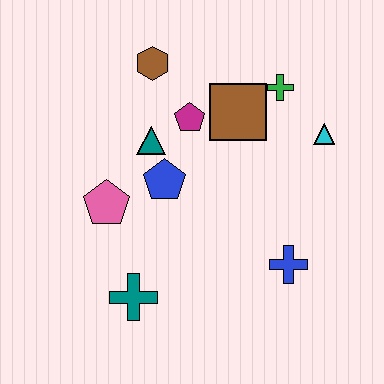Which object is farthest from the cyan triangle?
The teal cross is farthest from the cyan triangle.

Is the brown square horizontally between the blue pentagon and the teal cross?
No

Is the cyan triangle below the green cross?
Yes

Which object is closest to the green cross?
The brown square is closest to the green cross.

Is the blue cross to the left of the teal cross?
No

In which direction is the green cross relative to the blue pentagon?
The green cross is to the right of the blue pentagon.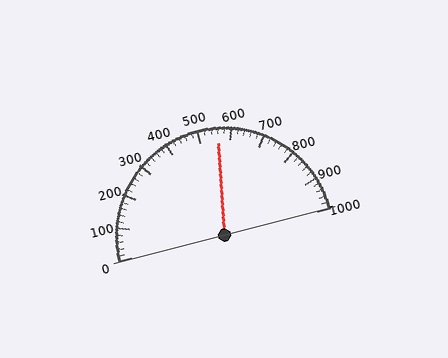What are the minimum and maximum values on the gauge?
The gauge ranges from 0 to 1000.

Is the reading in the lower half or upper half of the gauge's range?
The reading is in the upper half of the range (0 to 1000).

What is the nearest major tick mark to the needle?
The nearest major tick mark is 600.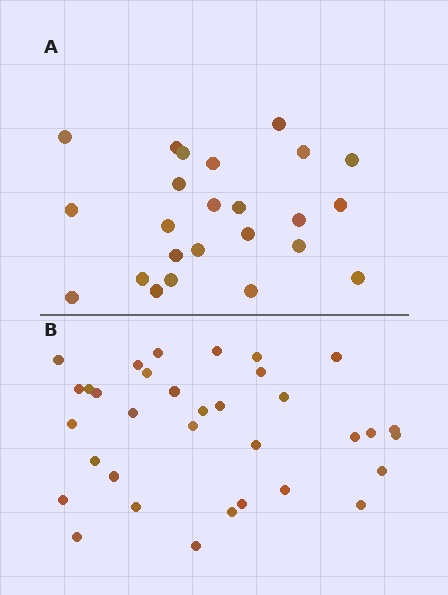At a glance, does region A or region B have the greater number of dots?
Region B (the bottom region) has more dots.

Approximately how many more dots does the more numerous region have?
Region B has roughly 10 or so more dots than region A.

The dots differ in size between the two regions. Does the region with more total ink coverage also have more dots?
No. Region A has more total ink coverage because its dots are larger, but region B actually contains more individual dots. Total area can be misleading — the number of items is what matters here.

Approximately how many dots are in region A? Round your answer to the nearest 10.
About 20 dots. (The exact count is 24, which rounds to 20.)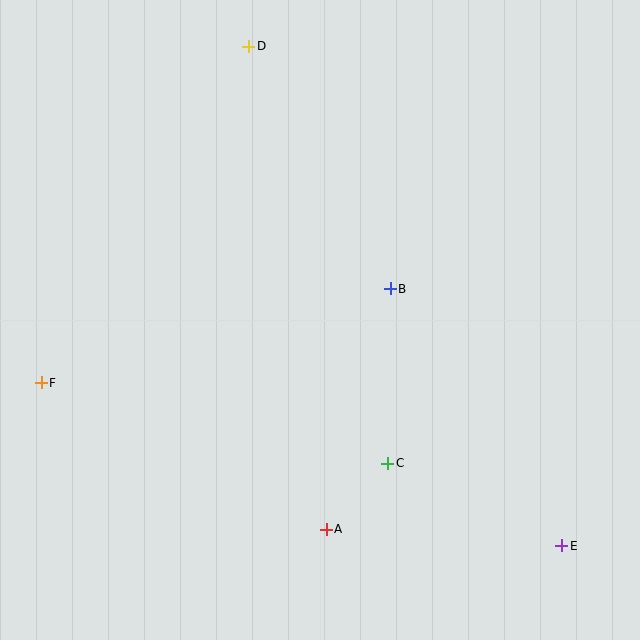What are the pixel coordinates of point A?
Point A is at (326, 529).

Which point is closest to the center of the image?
Point B at (390, 289) is closest to the center.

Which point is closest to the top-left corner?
Point D is closest to the top-left corner.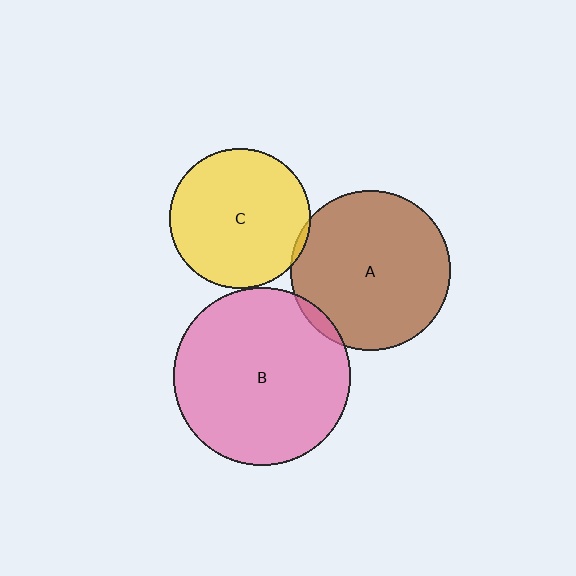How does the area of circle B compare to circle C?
Approximately 1.6 times.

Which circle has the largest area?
Circle B (pink).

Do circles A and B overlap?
Yes.